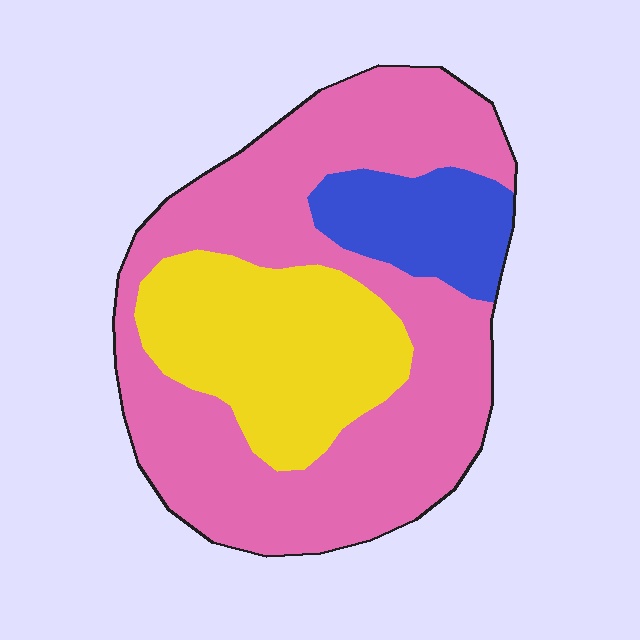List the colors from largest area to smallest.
From largest to smallest: pink, yellow, blue.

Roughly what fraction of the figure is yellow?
Yellow takes up between a sixth and a third of the figure.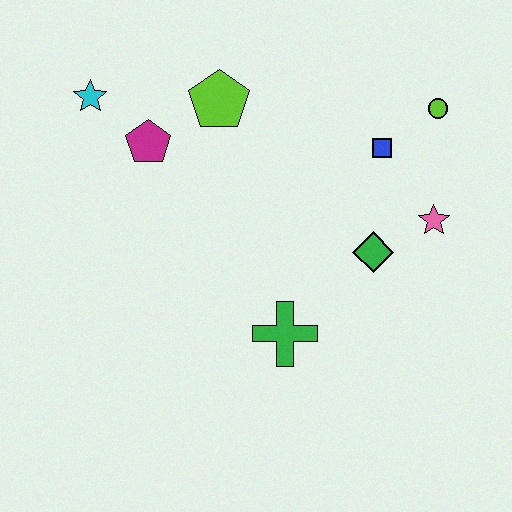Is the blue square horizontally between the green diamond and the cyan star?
No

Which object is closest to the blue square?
The lime circle is closest to the blue square.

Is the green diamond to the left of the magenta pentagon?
No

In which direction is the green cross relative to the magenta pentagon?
The green cross is below the magenta pentagon.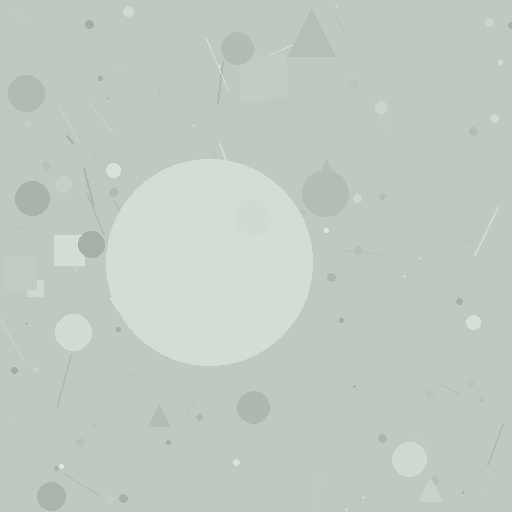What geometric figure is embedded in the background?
A circle is embedded in the background.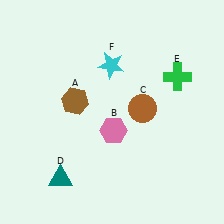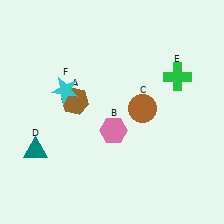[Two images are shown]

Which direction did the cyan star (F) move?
The cyan star (F) moved left.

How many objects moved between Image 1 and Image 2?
2 objects moved between the two images.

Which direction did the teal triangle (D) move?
The teal triangle (D) moved up.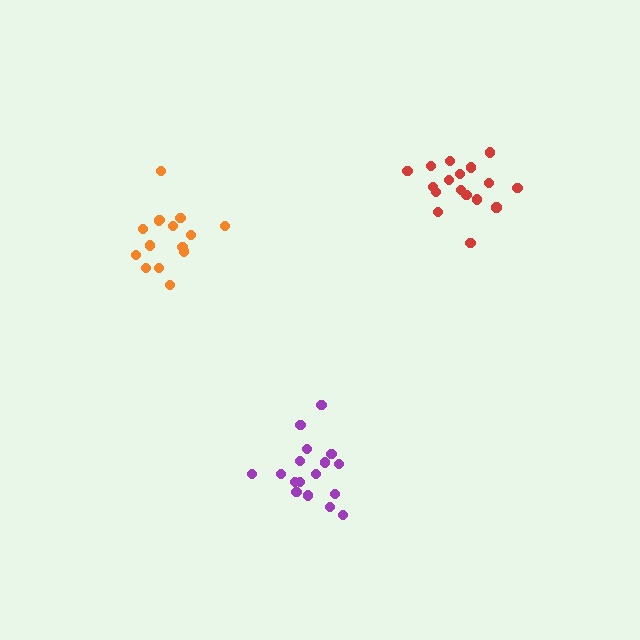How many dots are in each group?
Group 1: 17 dots, Group 2: 17 dots, Group 3: 15 dots (49 total).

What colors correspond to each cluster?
The clusters are colored: red, purple, orange.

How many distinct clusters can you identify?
There are 3 distinct clusters.